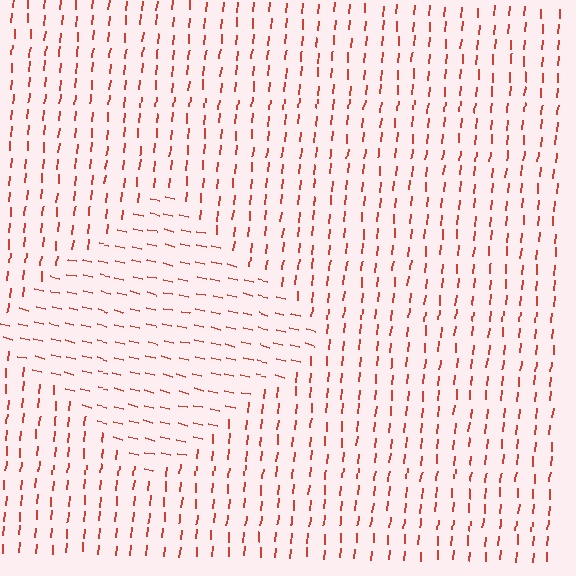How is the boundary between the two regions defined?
The boundary is defined purely by a change in line orientation (approximately 82 degrees difference). All lines are the same color and thickness.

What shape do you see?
I see a diamond.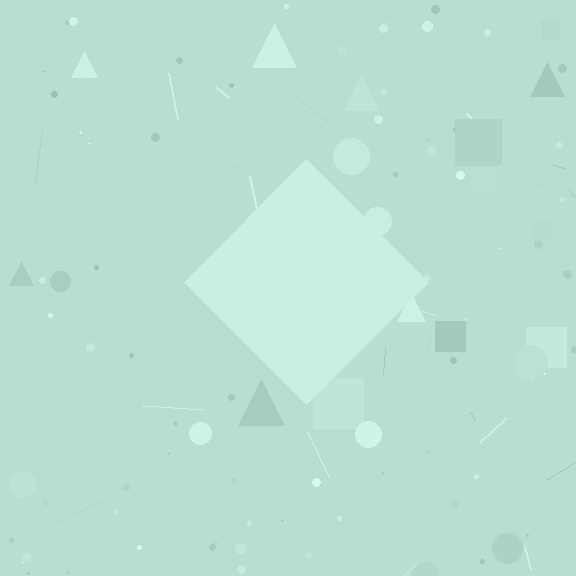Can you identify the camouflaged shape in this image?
The camouflaged shape is a diamond.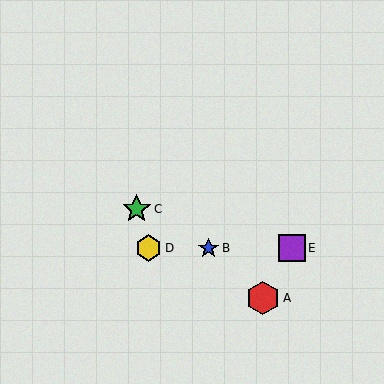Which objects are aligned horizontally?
Objects B, D, E are aligned horizontally.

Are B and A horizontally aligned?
No, B is at y≈248 and A is at y≈298.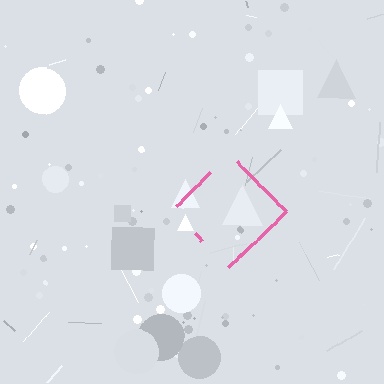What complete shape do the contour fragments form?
The contour fragments form a diamond.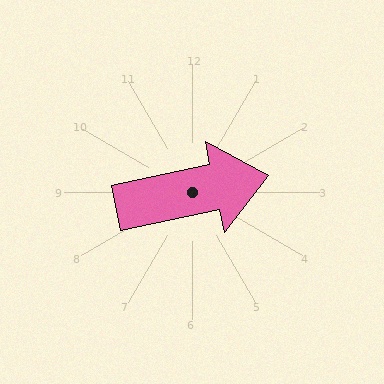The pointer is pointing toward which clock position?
Roughly 3 o'clock.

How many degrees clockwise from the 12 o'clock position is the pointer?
Approximately 78 degrees.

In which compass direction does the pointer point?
East.